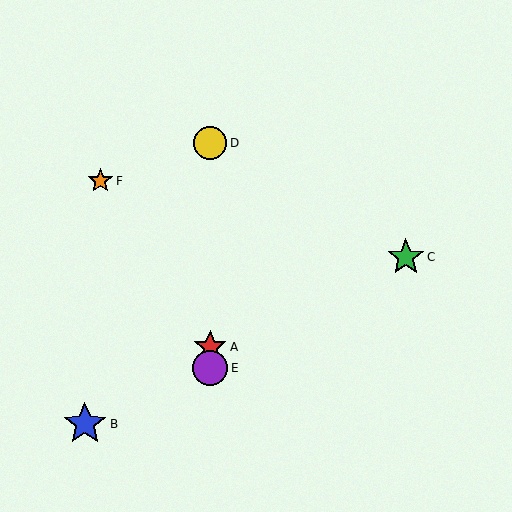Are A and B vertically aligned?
No, A is at x≈210 and B is at x≈85.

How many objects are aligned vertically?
3 objects (A, D, E) are aligned vertically.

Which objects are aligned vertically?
Objects A, D, E are aligned vertically.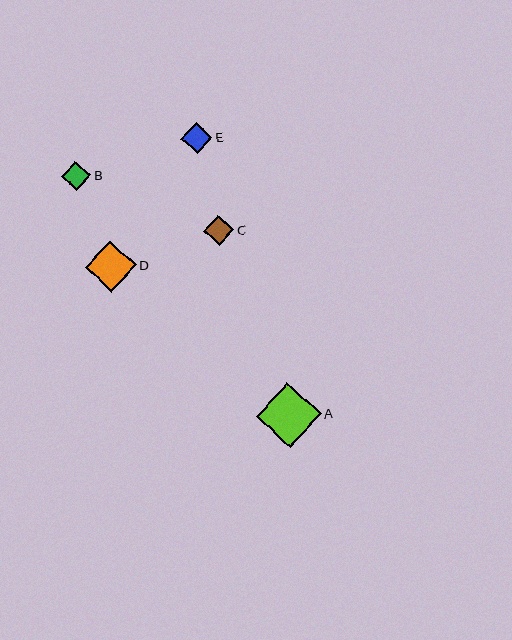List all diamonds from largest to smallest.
From largest to smallest: A, D, E, C, B.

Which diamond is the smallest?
Diamond B is the smallest with a size of approximately 30 pixels.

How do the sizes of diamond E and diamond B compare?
Diamond E and diamond B are approximately the same size.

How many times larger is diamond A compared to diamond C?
Diamond A is approximately 2.2 times the size of diamond C.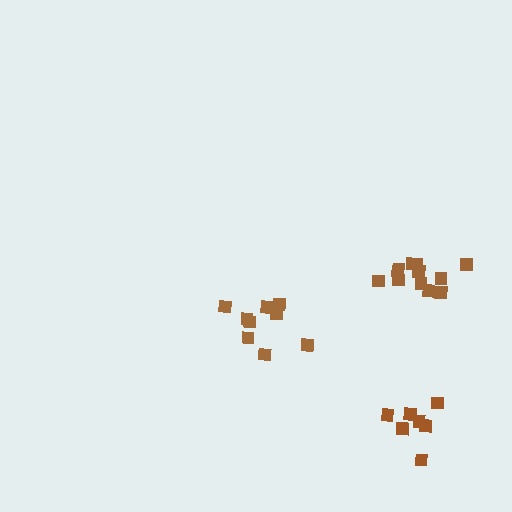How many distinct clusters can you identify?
There are 3 distinct clusters.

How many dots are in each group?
Group 1: 9 dots, Group 2: 12 dots, Group 3: 7 dots (28 total).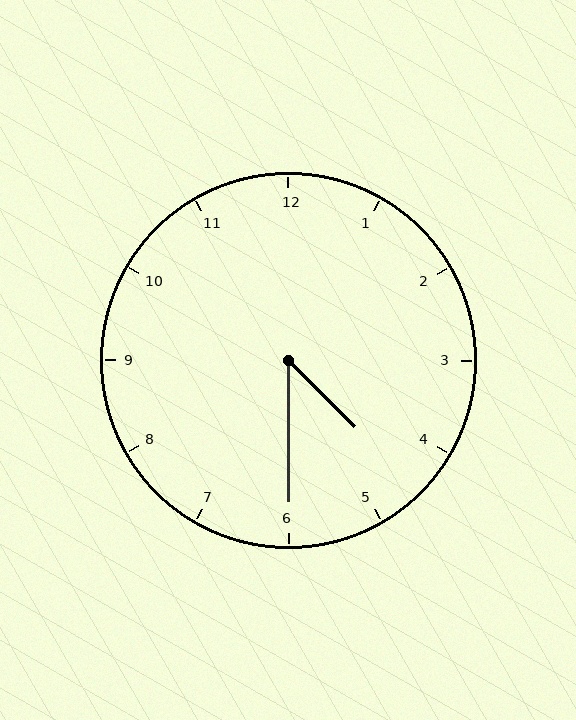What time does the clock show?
4:30.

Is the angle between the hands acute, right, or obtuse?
It is acute.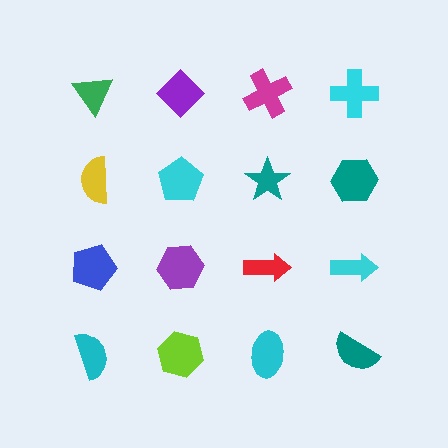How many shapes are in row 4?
4 shapes.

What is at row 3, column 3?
A red arrow.